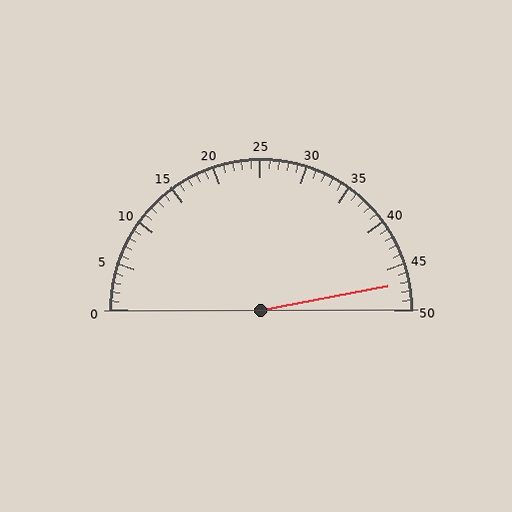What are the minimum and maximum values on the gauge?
The gauge ranges from 0 to 50.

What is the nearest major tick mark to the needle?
The nearest major tick mark is 45.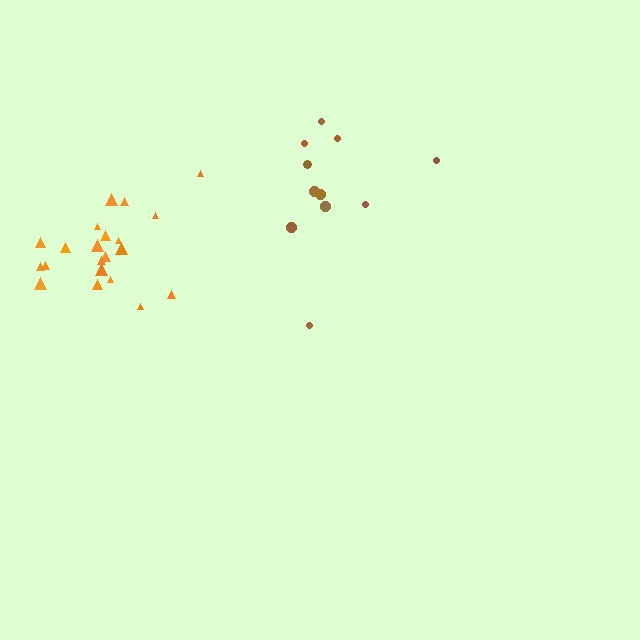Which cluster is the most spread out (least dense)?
Brown.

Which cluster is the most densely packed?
Orange.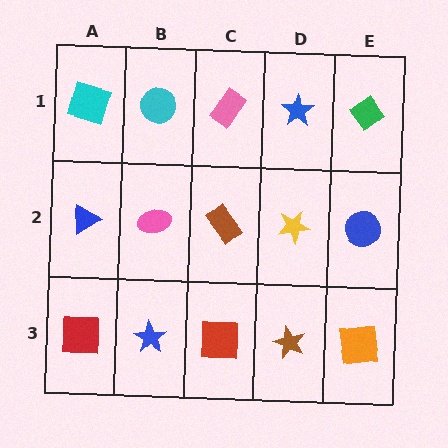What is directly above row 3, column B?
A pink ellipse.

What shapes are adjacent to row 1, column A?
A blue triangle (row 2, column A), a cyan circle (row 1, column B).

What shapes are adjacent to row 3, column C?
A brown rectangle (row 2, column C), a blue star (row 3, column B), a brown star (row 3, column D).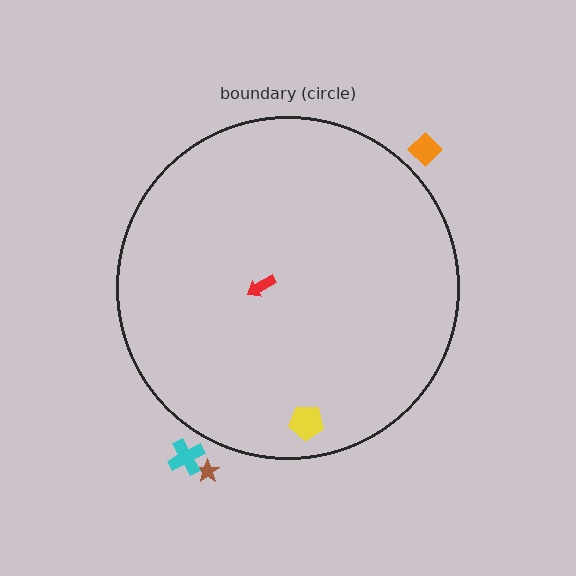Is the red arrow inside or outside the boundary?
Inside.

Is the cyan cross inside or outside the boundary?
Outside.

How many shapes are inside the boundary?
2 inside, 3 outside.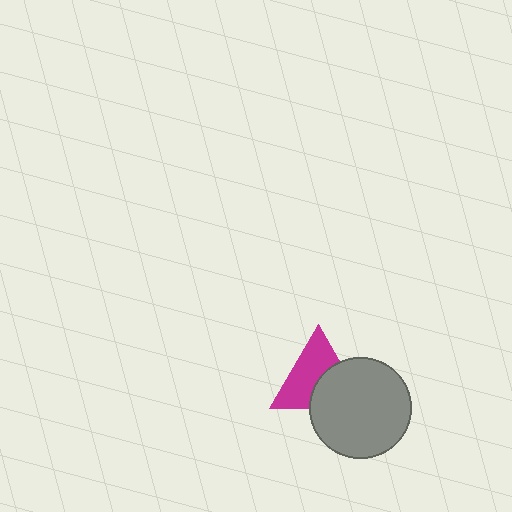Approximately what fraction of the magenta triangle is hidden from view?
Roughly 41% of the magenta triangle is hidden behind the gray circle.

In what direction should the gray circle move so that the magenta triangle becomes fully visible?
The gray circle should move toward the lower-right. That is the shortest direction to clear the overlap and leave the magenta triangle fully visible.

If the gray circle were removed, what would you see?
You would see the complete magenta triangle.